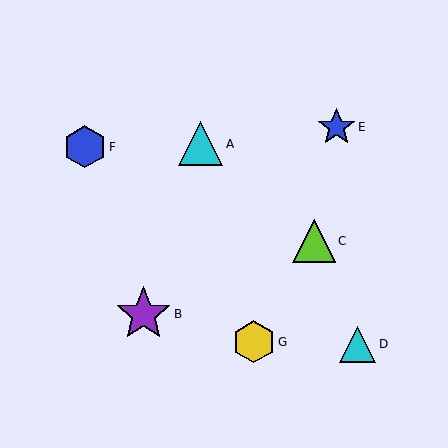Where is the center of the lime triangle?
The center of the lime triangle is at (314, 241).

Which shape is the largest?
The purple star (labeled B) is the largest.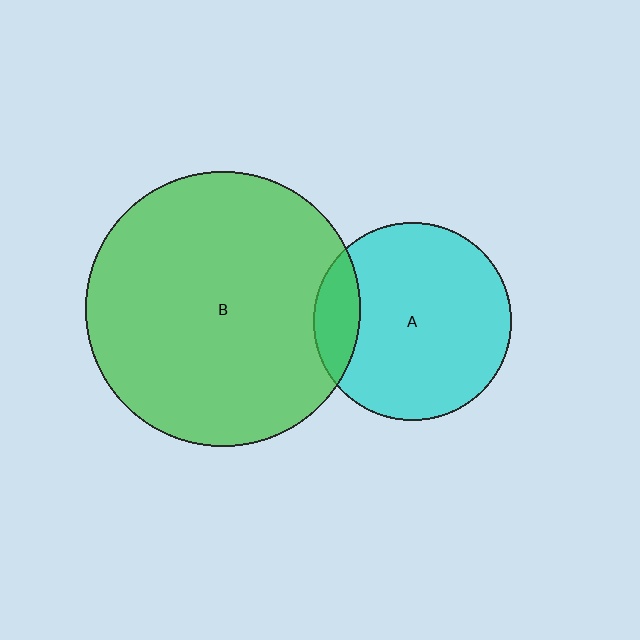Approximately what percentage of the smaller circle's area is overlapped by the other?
Approximately 15%.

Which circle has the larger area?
Circle B (green).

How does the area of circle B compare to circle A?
Approximately 1.9 times.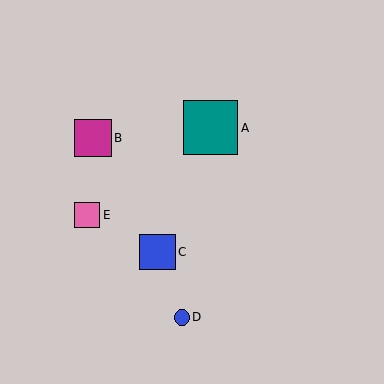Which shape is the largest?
The teal square (labeled A) is the largest.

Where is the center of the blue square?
The center of the blue square is at (158, 252).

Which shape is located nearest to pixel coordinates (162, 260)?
The blue square (labeled C) at (158, 252) is nearest to that location.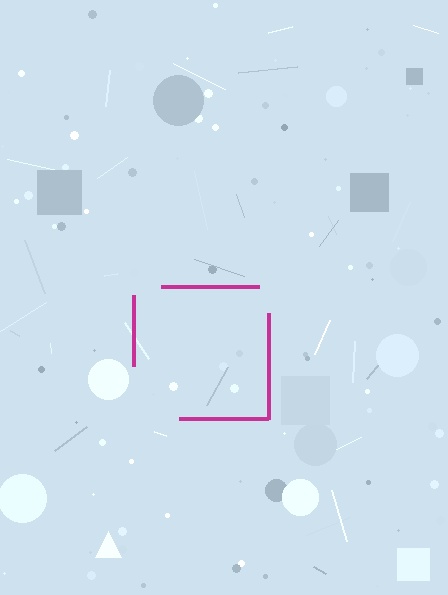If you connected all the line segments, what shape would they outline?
They would outline a square.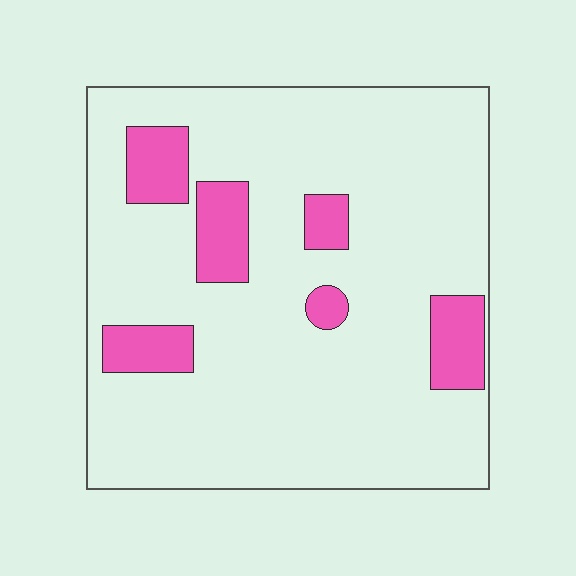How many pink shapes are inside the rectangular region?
6.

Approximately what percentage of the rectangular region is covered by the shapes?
Approximately 15%.